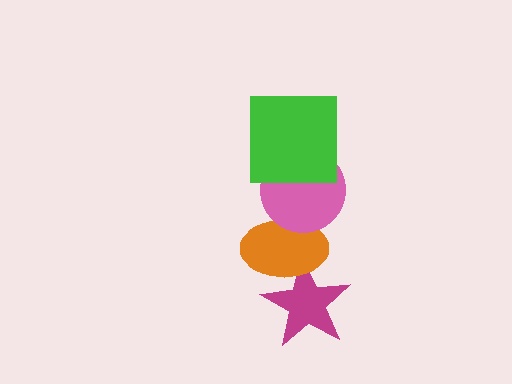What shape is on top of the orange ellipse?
The pink circle is on top of the orange ellipse.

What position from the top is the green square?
The green square is 1st from the top.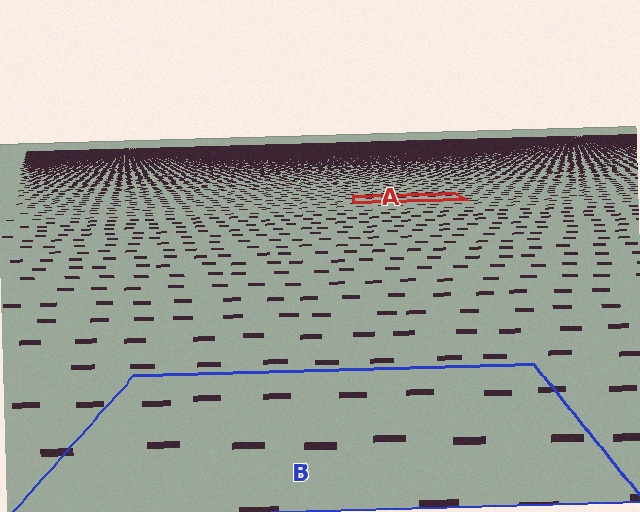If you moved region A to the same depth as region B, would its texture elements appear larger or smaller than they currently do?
They would appear larger. At a closer depth, the same texture elements are projected at a bigger on-screen size.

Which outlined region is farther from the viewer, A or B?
Region A is farther from the viewer — the texture elements inside it appear smaller and more densely packed.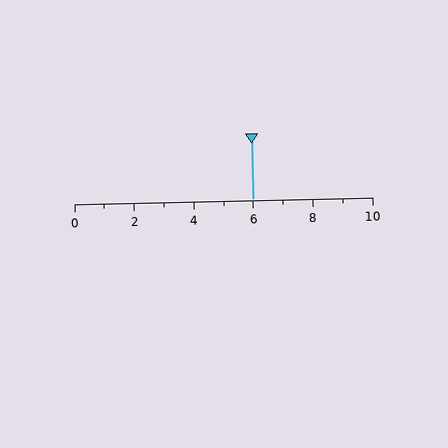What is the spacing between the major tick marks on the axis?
The major ticks are spaced 2 apart.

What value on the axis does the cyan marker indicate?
The marker indicates approximately 6.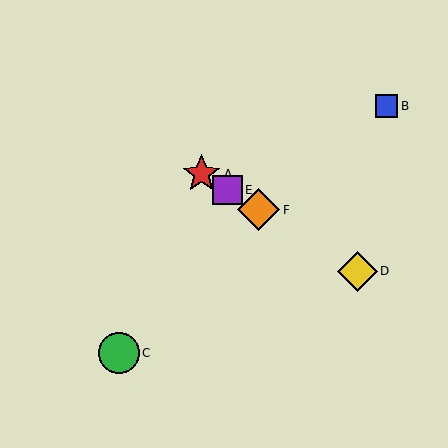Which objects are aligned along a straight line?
Objects A, D, E, F are aligned along a straight line.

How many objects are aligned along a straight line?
4 objects (A, D, E, F) are aligned along a straight line.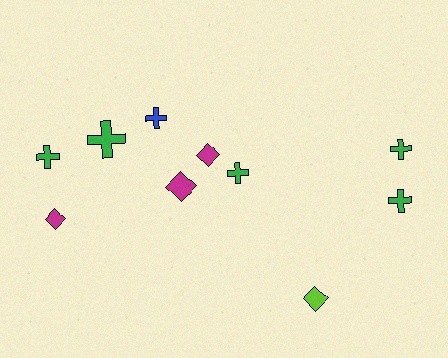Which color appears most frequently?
Green, with 5 objects.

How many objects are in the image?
There are 10 objects.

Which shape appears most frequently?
Cross, with 6 objects.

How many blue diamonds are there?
There are no blue diamonds.